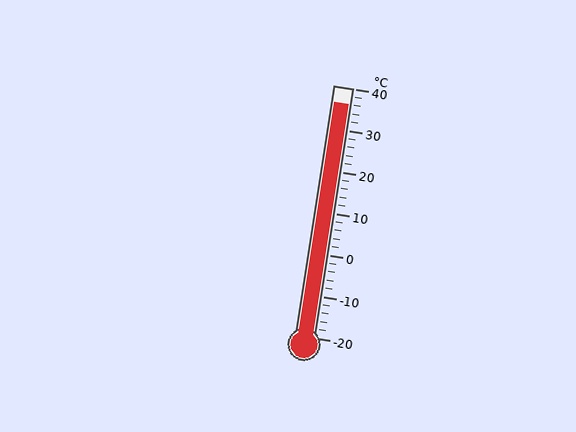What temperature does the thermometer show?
The thermometer shows approximately 36°C.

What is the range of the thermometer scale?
The thermometer scale ranges from -20°C to 40°C.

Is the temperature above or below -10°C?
The temperature is above -10°C.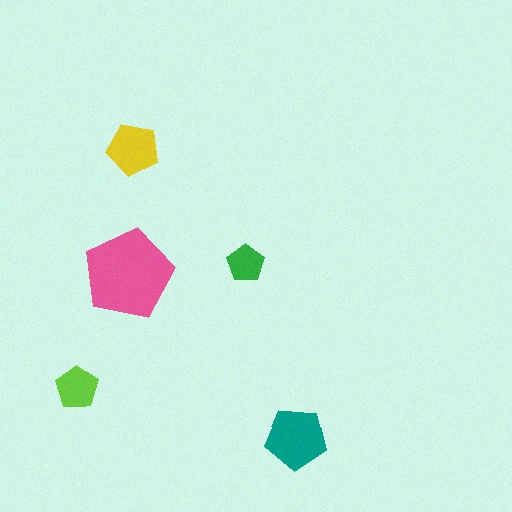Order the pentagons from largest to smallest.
the pink one, the teal one, the yellow one, the lime one, the green one.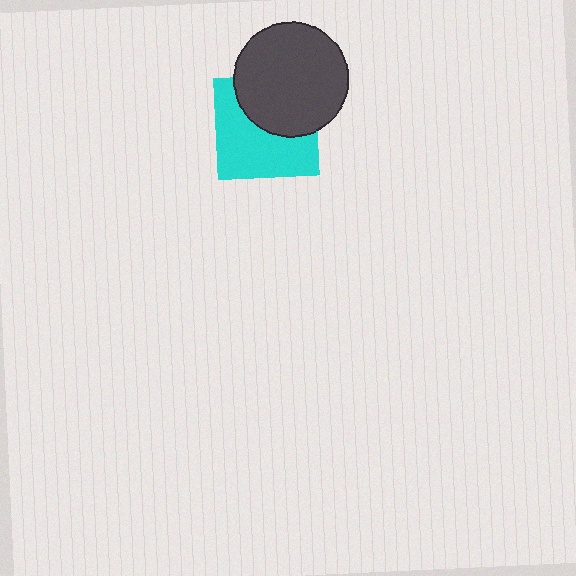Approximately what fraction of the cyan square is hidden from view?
Roughly 42% of the cyan square is hidden behind the dark gray circle.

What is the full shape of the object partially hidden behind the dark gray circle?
The partially hidden object is a cyan square.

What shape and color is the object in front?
The object in front is a dark gray circle.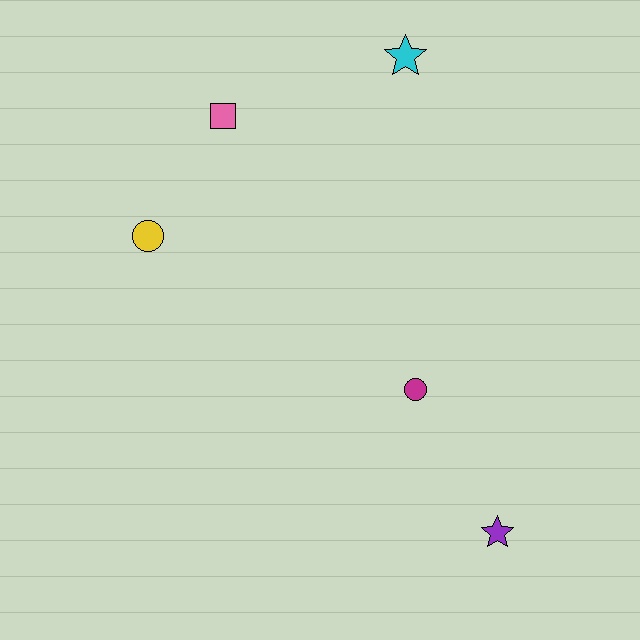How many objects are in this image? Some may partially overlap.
There are 5 objects.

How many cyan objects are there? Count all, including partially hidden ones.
There is 1 cyan object.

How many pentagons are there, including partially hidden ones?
There are no pentagons.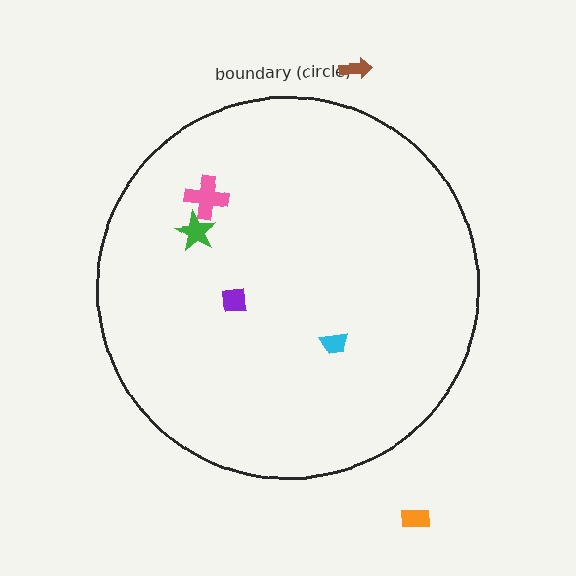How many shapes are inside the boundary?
4 inside, 2 outside.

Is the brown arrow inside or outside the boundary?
Outside.